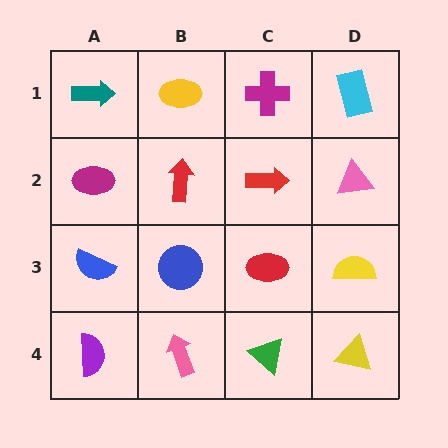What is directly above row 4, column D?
A yellow semicircle.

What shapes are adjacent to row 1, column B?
A red arrow (row 2, column B), a teal arrow (row 1, column A), a magenta cross (row 1, column C).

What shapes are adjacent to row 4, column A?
A blue semicircle (row 3, column A), a pink arrow (row 4, column B).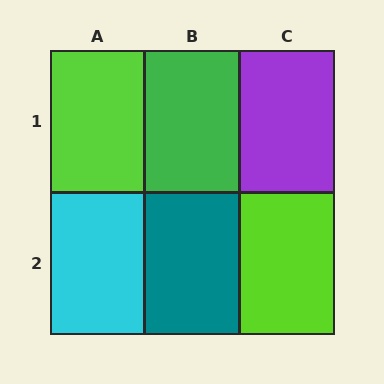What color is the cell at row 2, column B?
Teal.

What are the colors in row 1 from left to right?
Lime, green, purple.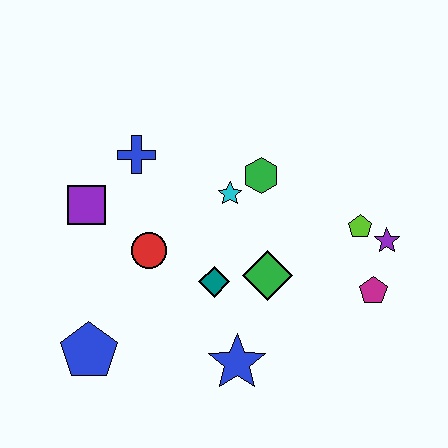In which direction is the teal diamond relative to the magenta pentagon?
The teal diamond is to the left of the magenta pentagon.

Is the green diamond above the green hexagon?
No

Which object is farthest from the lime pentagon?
The blue pentagon is farthest from the lime pentagon.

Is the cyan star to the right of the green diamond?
No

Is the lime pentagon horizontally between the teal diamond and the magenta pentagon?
Yes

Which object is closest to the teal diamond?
The green diamond is closest to the teal diamond.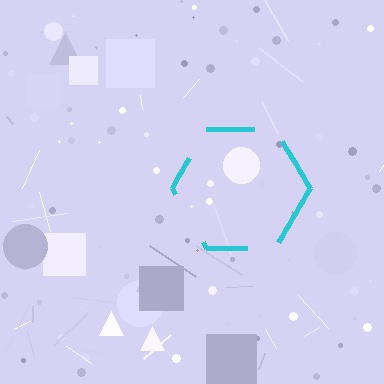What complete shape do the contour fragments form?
The contour fragments form a hexagon.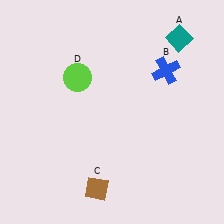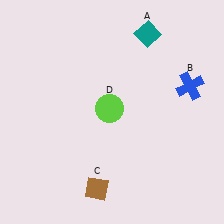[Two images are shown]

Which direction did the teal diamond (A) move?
The teal diamond (A) moved left.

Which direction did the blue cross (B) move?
The blue cross (B) moved right.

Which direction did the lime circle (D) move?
The lime circle (D) moved right.